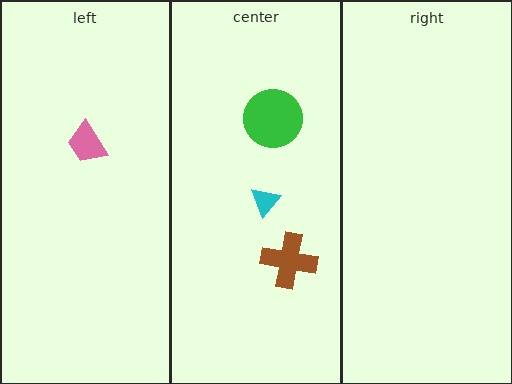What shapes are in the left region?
The pink trapezoid.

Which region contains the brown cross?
The center region.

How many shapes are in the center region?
3.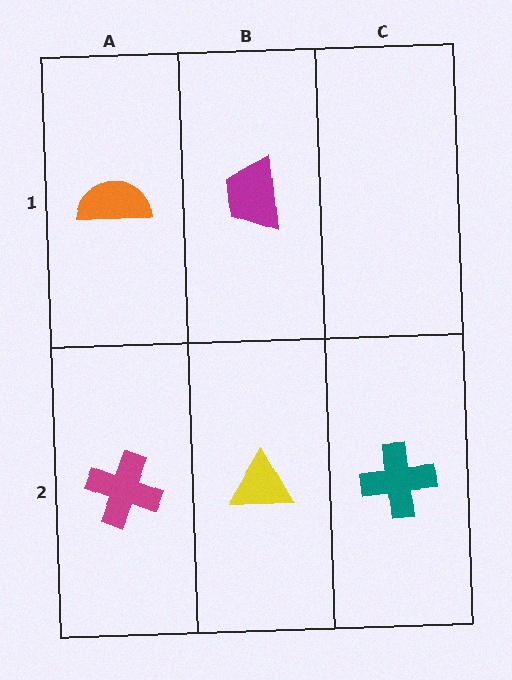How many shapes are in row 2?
3 shapes.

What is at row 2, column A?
A magenta cross.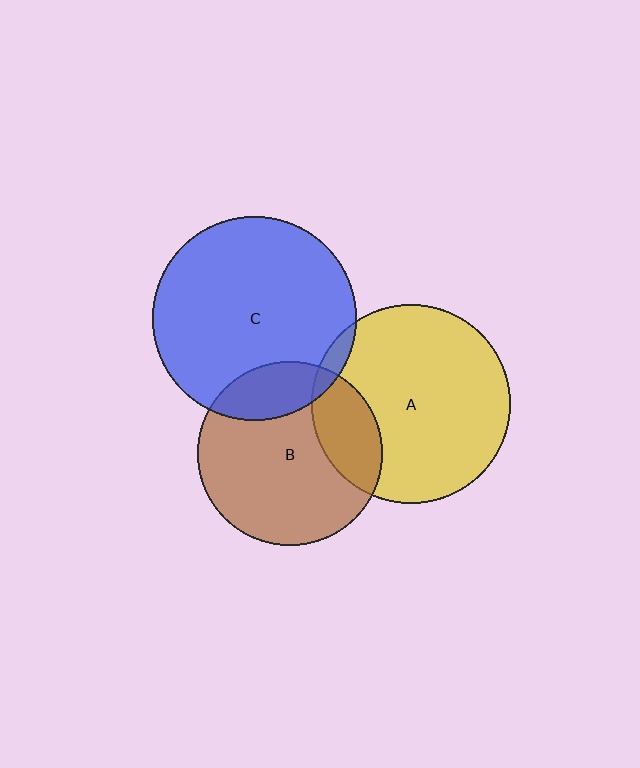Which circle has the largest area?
Circle C (blue).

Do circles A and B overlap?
Yes.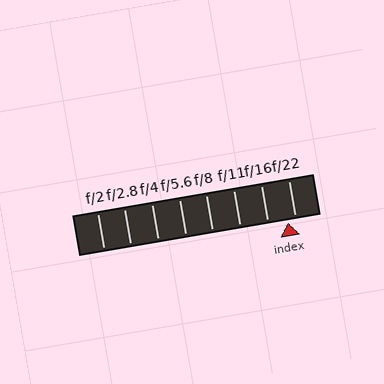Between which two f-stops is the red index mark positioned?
The index mark is between f/16 and f/22.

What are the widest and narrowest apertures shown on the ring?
The widest aperture shown is f/2 and the narrowest is f/22.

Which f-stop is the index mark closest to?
The index mark is closest to f/22.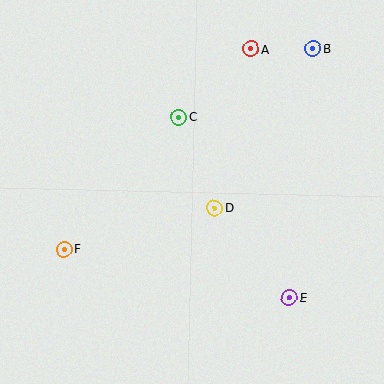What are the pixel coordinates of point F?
Point F is at (64, 249).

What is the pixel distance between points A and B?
The distance between A and B is 62 pixels.